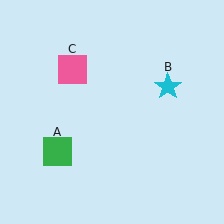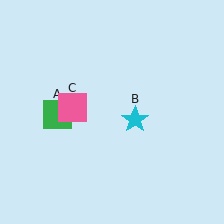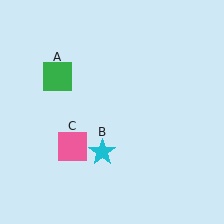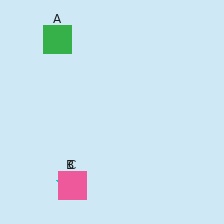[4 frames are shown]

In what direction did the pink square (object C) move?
The pink square (object C) moved down.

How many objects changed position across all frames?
3 objects changed position: green square (object A), cyan star (object B), pink square (object C).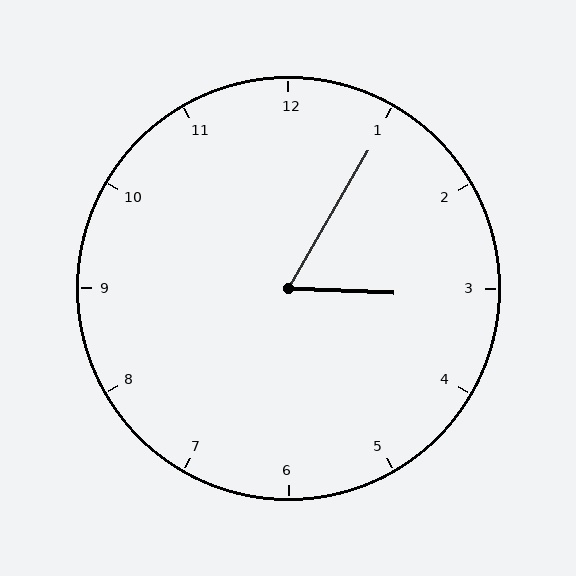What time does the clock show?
3:05.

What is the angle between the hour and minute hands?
Approximately 62 degrees.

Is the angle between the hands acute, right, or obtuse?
It is acute.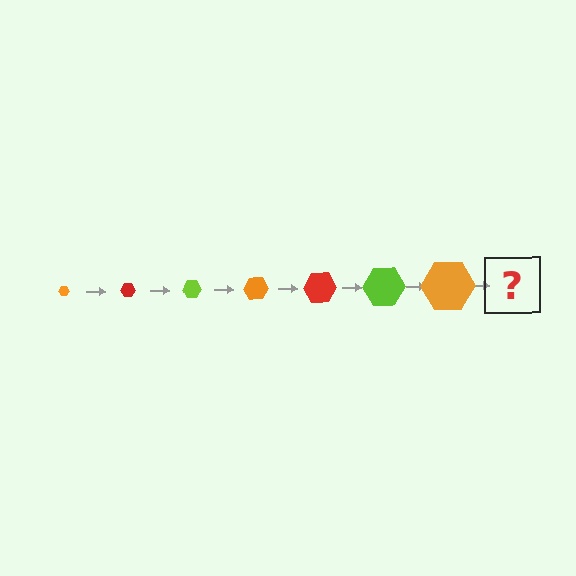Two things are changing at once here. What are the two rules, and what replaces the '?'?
The two rules are that the hexagon grows larger each step and the color cycles through orange, red, and lime. The '?' should be a red hexagon, larger than the previous one.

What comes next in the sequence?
The next element should be a red hexagon, larger than the previous one.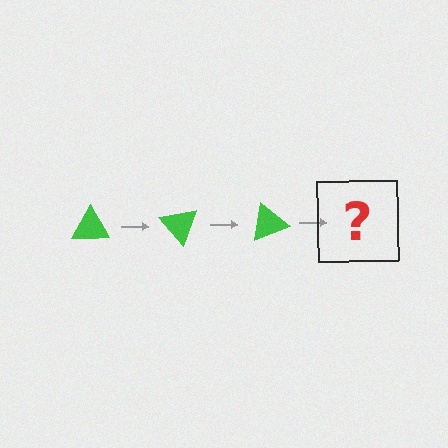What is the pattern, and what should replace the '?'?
The pattern is that the triangle rotates 50 degrees each step. The '?' should be a green triangle rotated 150 degrees.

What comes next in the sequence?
The next element should be a green triangle rotated 150 degrees.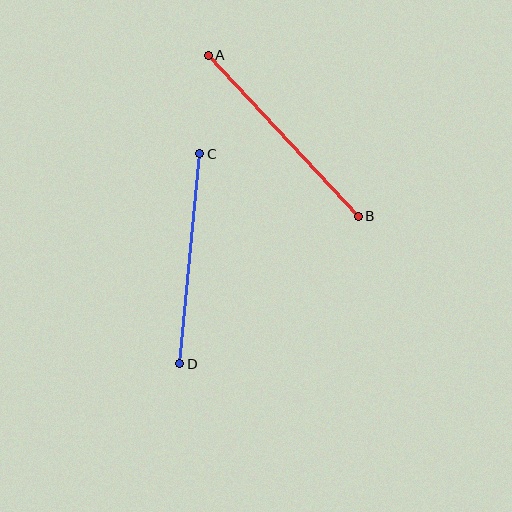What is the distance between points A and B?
The distance is approximately 220 pixels.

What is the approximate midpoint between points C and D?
The midpoint is at approximately (190, 259) pixels.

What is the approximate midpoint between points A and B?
The midpoint is at approximately (283, 136) pixels.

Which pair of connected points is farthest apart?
Points A and B are farthest apart.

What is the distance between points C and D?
The distance is approximately 211 pixels.